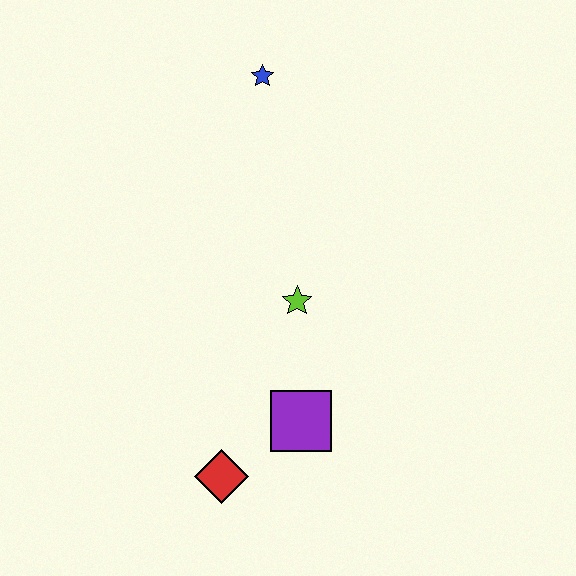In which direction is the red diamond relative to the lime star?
The red diamond is below the lime star.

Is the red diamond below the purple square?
Yes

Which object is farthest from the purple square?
The blue star is farthest from the purple square.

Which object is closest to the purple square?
The red diamond is closest to the purple square.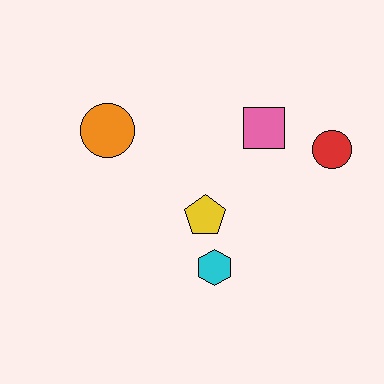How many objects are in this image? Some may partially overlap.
There are 5 objects.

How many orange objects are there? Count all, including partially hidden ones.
There is 1 orange object.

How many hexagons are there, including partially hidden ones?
There is 1 hexagon.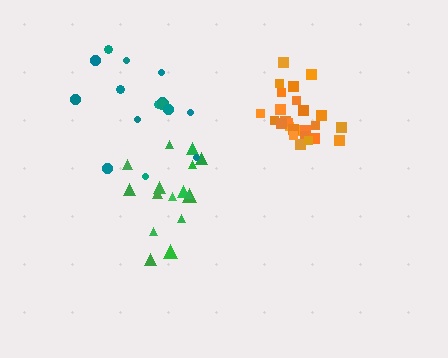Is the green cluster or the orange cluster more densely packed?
Orange.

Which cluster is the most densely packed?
Orange.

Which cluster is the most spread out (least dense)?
Teal.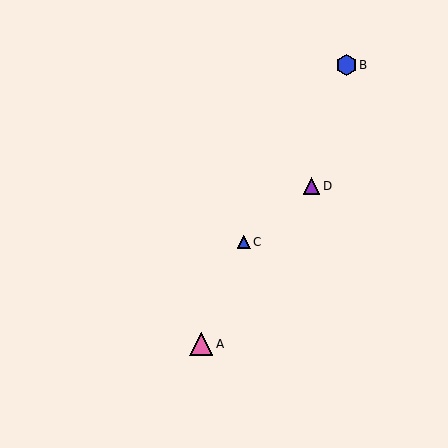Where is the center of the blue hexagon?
The center of the blue hexagon is at (346, 65).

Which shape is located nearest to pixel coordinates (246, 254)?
The blue triangle (labeled C) at (244, 242) is nearest to that location.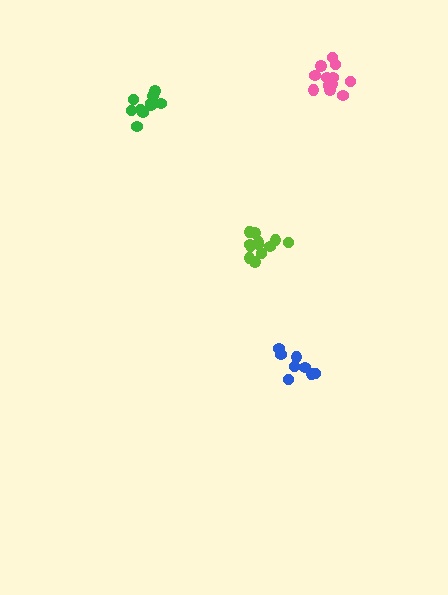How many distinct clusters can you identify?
There are 4 distinct clusters.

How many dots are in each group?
Group 1: 8 dots, Group 2: 10 dots, Group 3: 12 dots, Group 4: 12 dots (42 total).